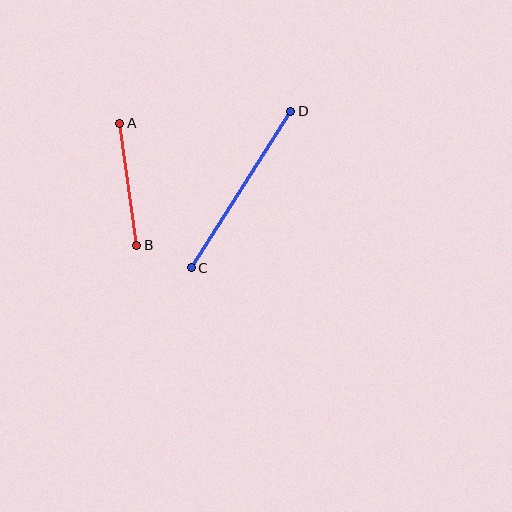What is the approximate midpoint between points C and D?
The midpoint is at approximately (241, 189) pixels.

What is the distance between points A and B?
The distance is approximately 123 pixels.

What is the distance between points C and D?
The distance is approximately 185 pixels.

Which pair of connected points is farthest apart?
Points C and D are farthest apart.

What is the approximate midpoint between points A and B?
The midpoint is at approximately (128, 184) pixels.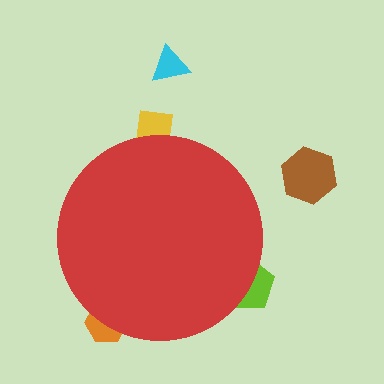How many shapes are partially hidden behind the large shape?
3 shapes are partially hidden.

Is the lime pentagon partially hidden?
Yes, the lime pentagon is partially hidden behind the red circle.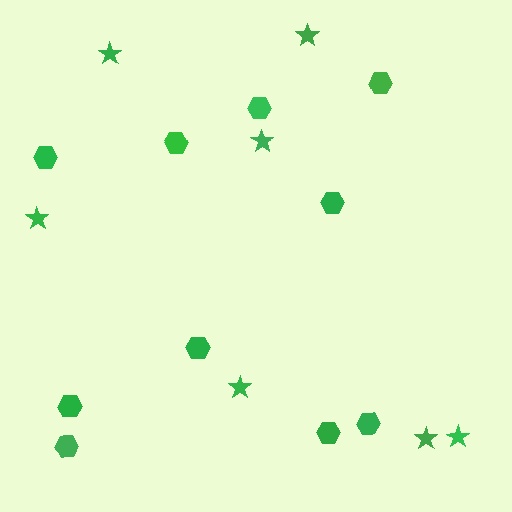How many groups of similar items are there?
There are 2 groups: one group of hexagons (10) and one group of stars (7).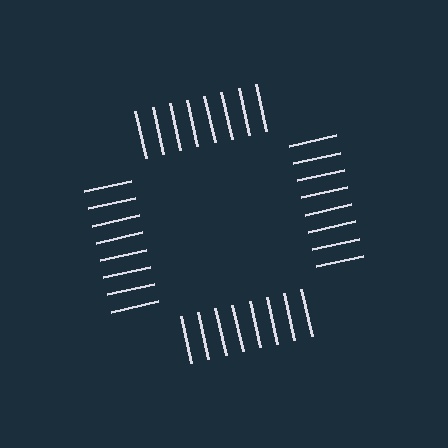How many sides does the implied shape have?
4 sides — the line-ends trace a square.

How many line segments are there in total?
32 — 8 along each of the 4 edges.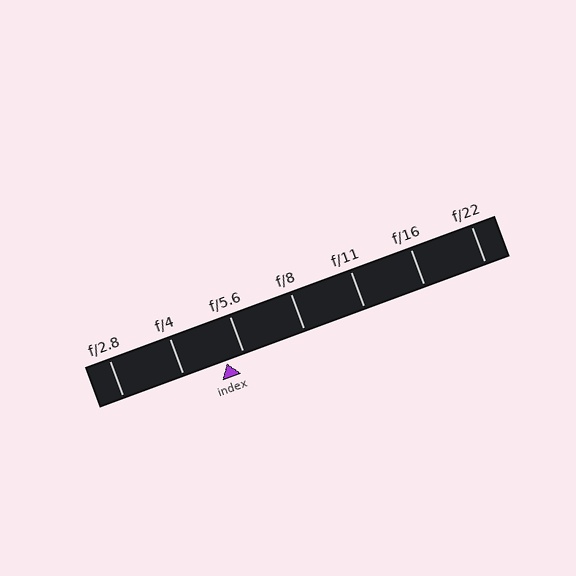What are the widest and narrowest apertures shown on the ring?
The widest aperture shown is f/2.8 and the narrowest is f/22.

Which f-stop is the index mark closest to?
The index mark is closest to f/5.6.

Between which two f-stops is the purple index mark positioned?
The index mark is between f/4 and f/5.6.